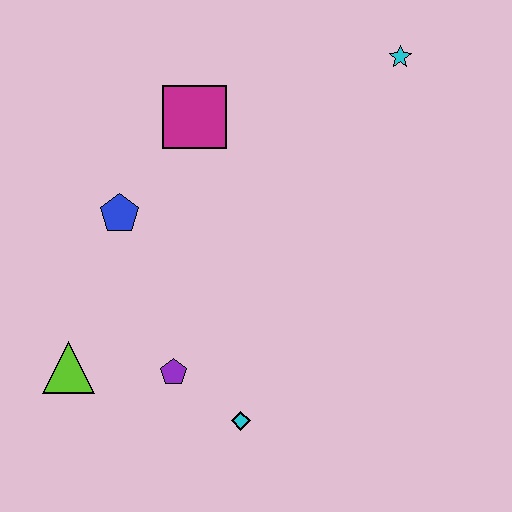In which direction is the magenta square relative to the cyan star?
The magenta square is to the left of the cyan star.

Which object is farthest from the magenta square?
The cyan diamond is farthest from the magenta square.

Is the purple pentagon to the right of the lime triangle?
Yes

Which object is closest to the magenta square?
The blue pentagon is closest to the magenta square.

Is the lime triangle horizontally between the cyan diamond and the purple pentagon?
No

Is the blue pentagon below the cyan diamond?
No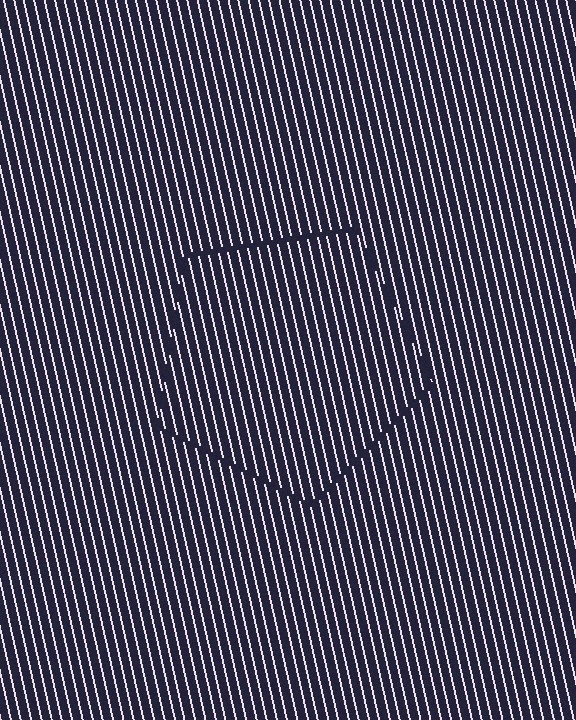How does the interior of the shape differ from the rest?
The interior of the shape contains the same grating, shifted by half a period — the contour is defined by the phase discontinuity where line-ends from the inner and outer gratings abut.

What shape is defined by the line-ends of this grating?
An illusory pentagon. The interior of the shape contains the same grating, shifted by half a period — the contour is defined by the phase discontinuity where line-ends from the inner and outer gratings abut.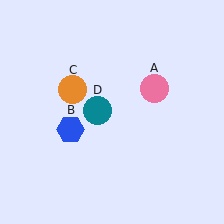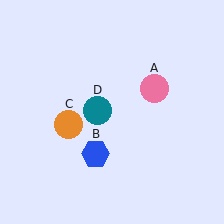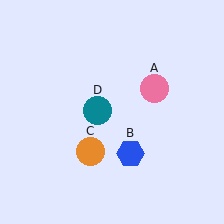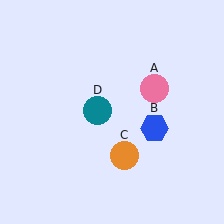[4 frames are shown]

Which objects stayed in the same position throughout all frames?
Pink circle (object A) and teal circle (object D) remained stationary.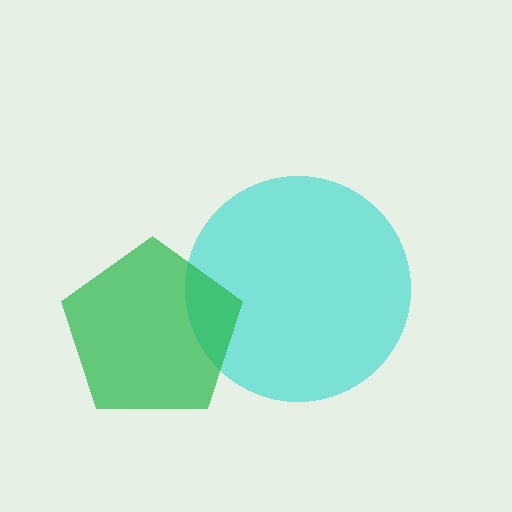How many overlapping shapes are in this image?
There are 2 overlapping shapes in the image.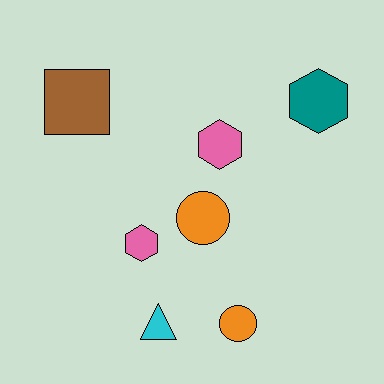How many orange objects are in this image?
There are 2 orange objects.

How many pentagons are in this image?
There are no pentagons.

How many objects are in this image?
There are 7 objects.